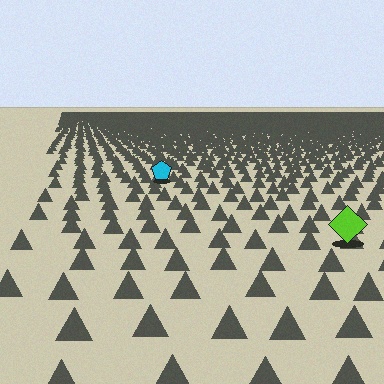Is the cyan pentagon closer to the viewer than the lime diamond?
No. The lime diamond is closer — you can tell from the texture gradient: the ground texture is coarser near it.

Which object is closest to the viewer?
The lime diamond is closest. The texture marks near it are larger and more spread out.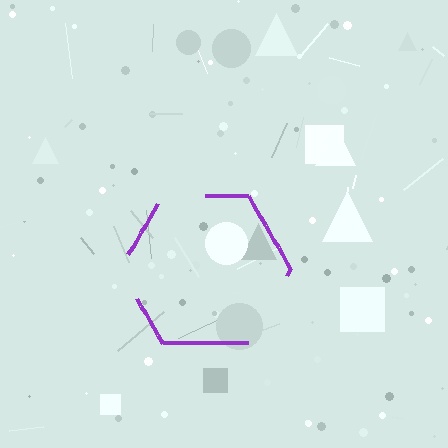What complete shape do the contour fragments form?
The contour fragments form a hexagon.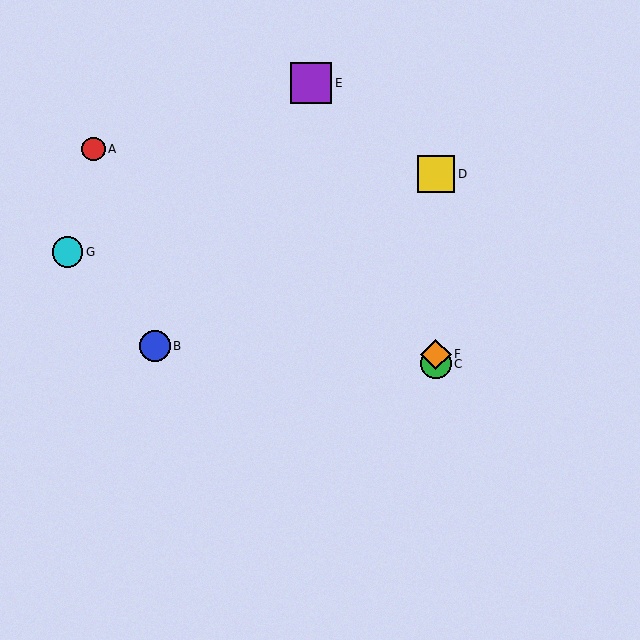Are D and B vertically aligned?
No, D is at x≈436 and B is at x≈155.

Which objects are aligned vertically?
Objects C, D, F are aligned vertically.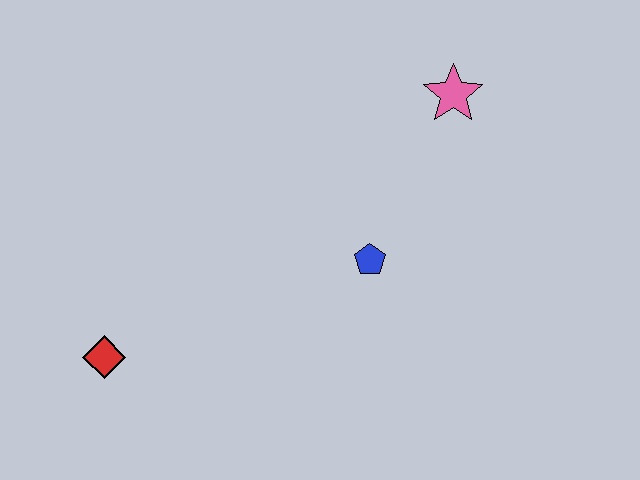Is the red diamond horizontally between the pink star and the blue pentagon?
No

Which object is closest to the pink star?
The blue pentagon is closest to the pink star.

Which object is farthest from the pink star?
The red diamond is farthest from the pink star.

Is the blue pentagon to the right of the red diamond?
Yes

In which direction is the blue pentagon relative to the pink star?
The blue pentagon is below the pink star.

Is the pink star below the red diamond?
No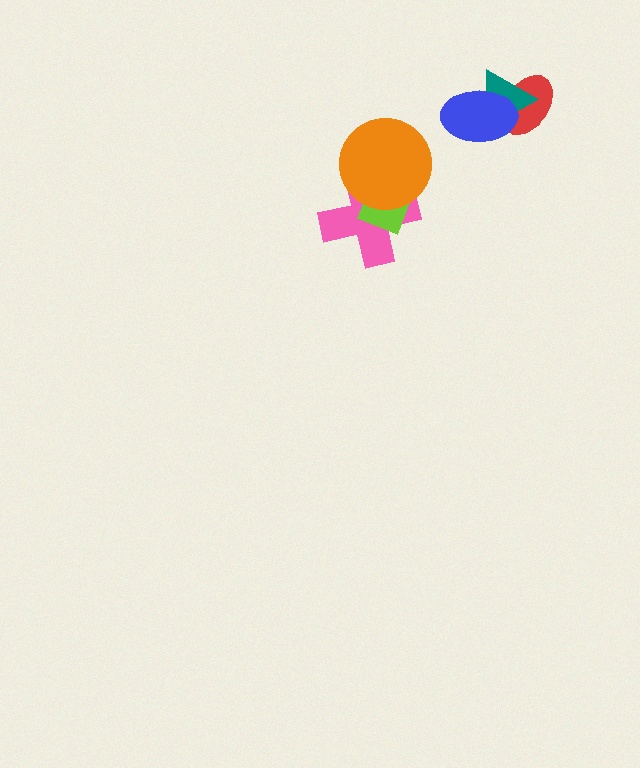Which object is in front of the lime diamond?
The orange circle is in front of the lime diamond.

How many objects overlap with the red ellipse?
2 objects overlap with the red ellipse.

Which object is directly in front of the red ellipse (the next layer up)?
The teal triangle is directly in front of the red ellipse.